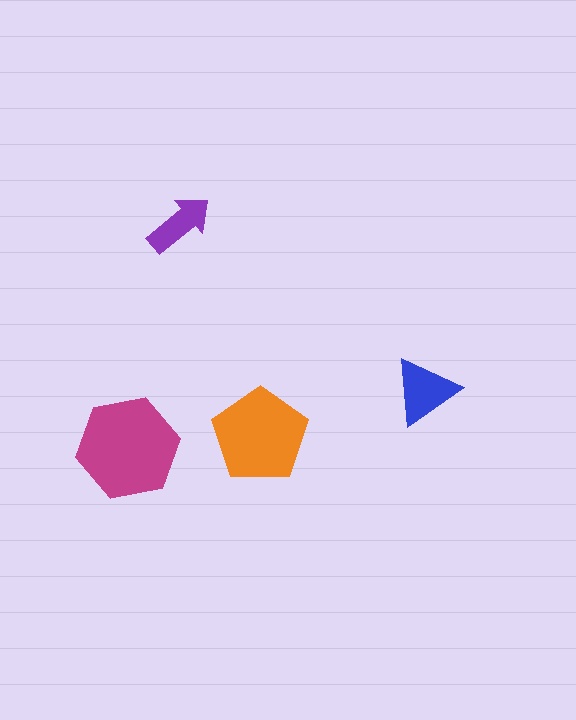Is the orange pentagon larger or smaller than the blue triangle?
Larger.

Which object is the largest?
The magenta hexagon.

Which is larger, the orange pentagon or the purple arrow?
The orange pentagon.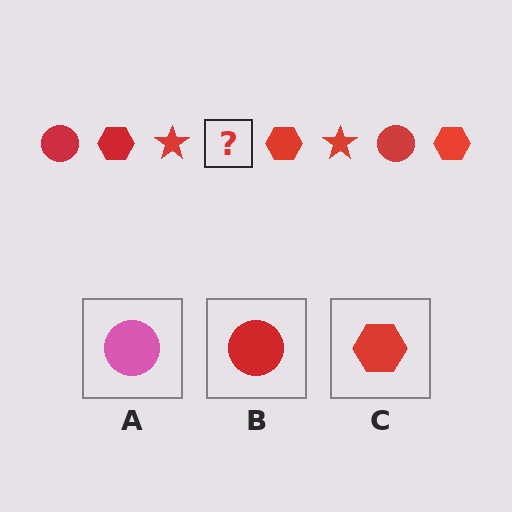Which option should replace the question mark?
Option B.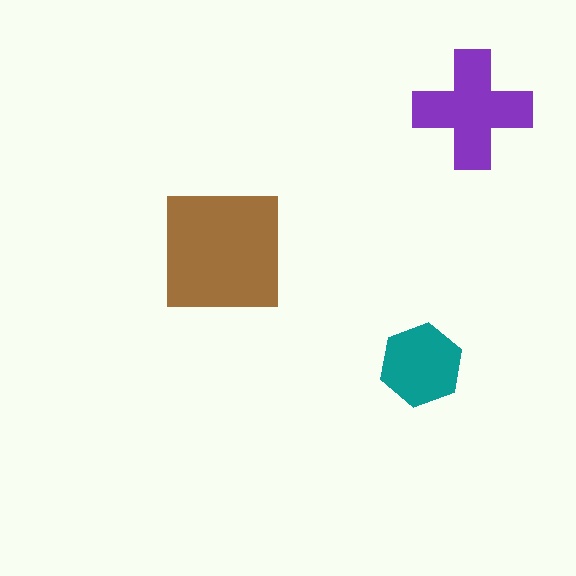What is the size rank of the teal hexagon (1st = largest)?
3rd.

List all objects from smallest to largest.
The teal hexagon, the purple cross, the brown square.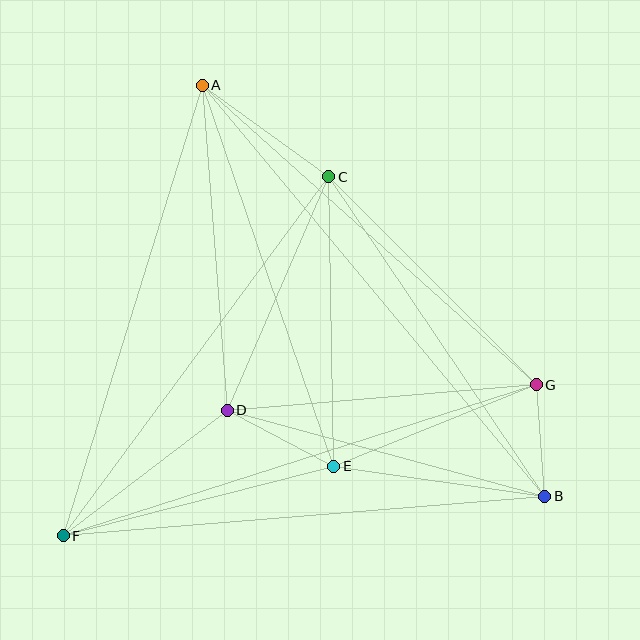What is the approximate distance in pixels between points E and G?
The distance between E and G is approximately 218 pixels.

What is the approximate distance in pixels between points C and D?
The distance between C and D is approximately 254 pixels.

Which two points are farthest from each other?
Points A and B are farthest from each other.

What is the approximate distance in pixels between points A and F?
The distance between A and F is approximately 472 pixels.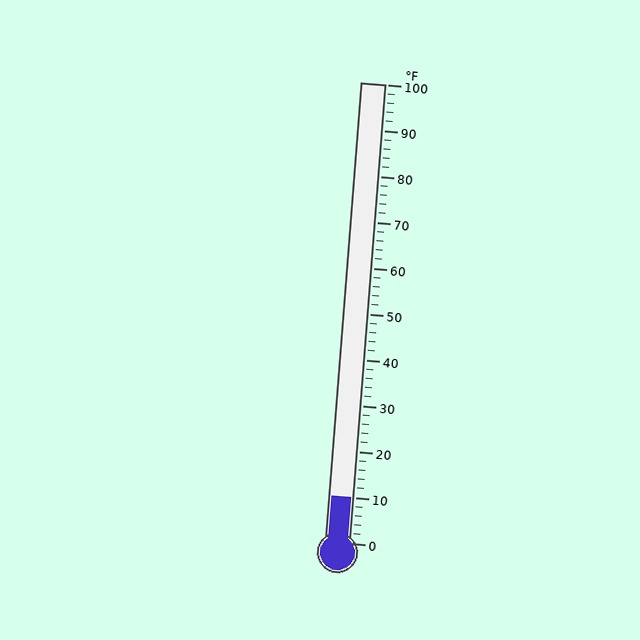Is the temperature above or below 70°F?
The temperature is below 70°F.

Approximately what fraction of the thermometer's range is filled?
The thermometer is filled to approximately 10% of its range.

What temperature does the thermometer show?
The thermometer shows approximately 10°F.